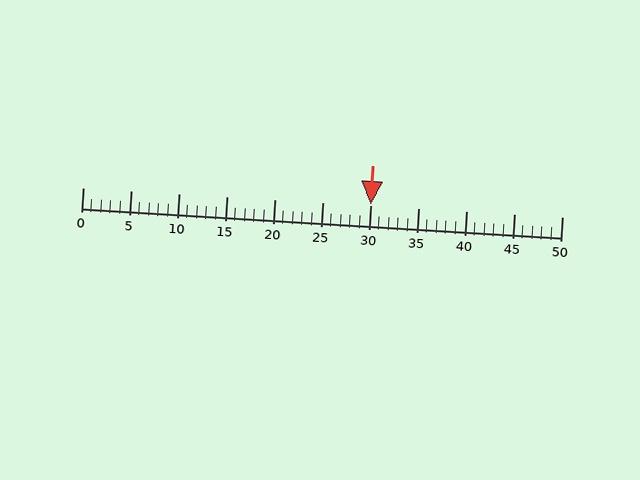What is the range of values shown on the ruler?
The ruler shows values from 0 to 50.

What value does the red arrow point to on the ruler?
The red arrow points to approximately 30.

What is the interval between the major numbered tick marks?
The major tick marks are spaced 5 units apart.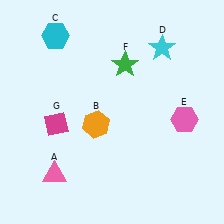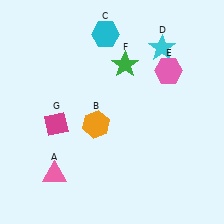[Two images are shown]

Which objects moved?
The objects that moved are: the cyan hexagon (C), the pink hexagon (E).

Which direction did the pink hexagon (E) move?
The pink hexagon (E) moved up.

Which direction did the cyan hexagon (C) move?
The cyan hexagon (C) moved right.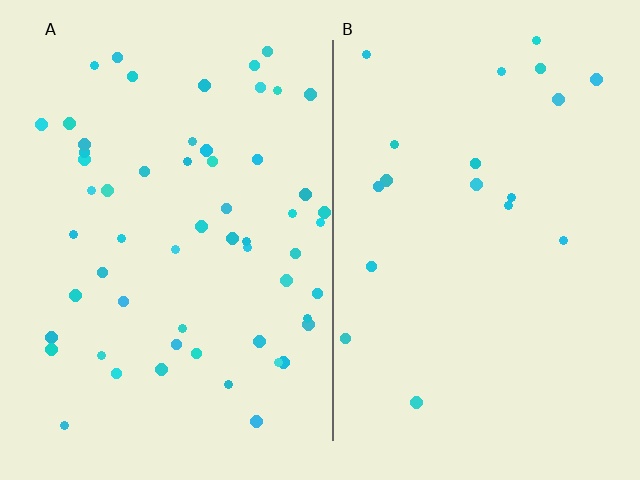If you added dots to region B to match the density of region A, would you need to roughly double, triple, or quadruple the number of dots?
Approximately triple.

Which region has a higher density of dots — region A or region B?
A (the left).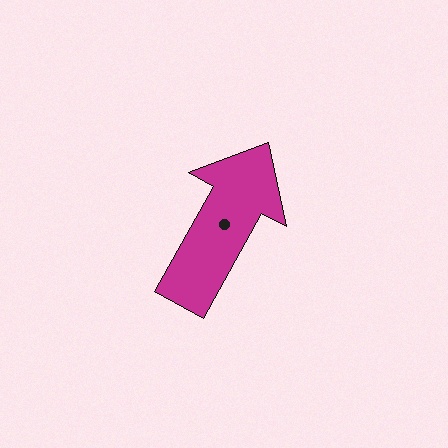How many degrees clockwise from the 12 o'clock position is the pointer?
Approximately 29 degrees.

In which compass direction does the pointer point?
Northeast.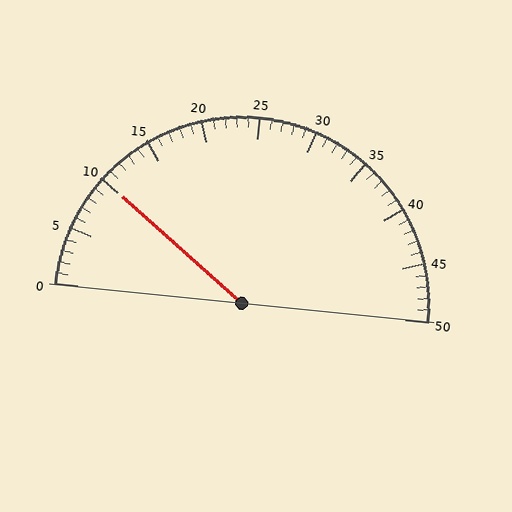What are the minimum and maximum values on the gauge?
The gauge ranges from 0 to 50.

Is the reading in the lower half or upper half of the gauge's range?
The reading is in the lower half of the range (0 to 50).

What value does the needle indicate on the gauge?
The needle indicates approximately 10.